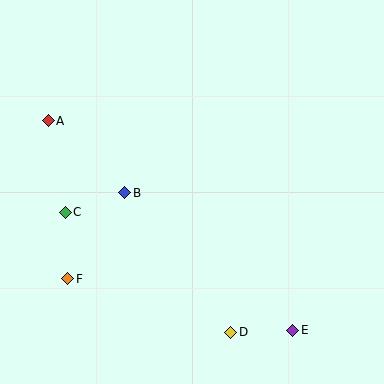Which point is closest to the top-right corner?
Point B is closest to the top-right corner.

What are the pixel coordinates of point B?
Point B is at (125, 193).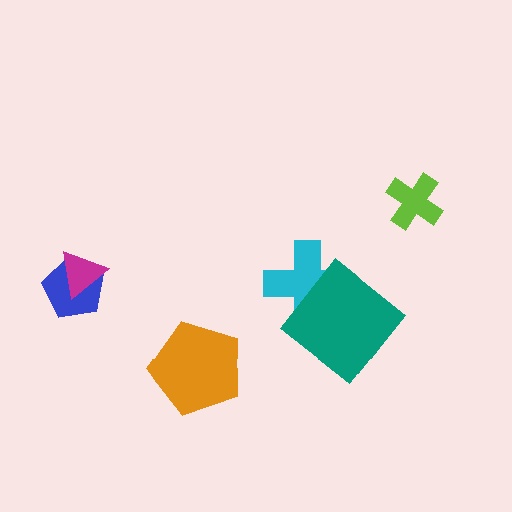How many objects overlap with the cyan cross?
1 object overlaps with the cyan cross.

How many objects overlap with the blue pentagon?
1 object overlaps with the blue pentagon.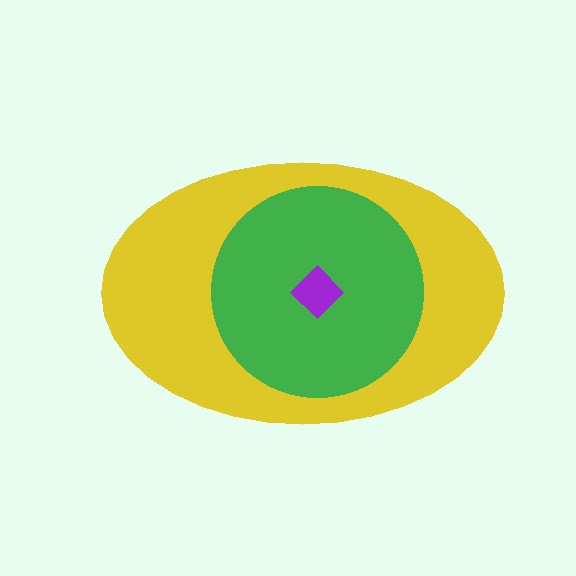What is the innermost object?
The purple diamond.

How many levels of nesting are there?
3.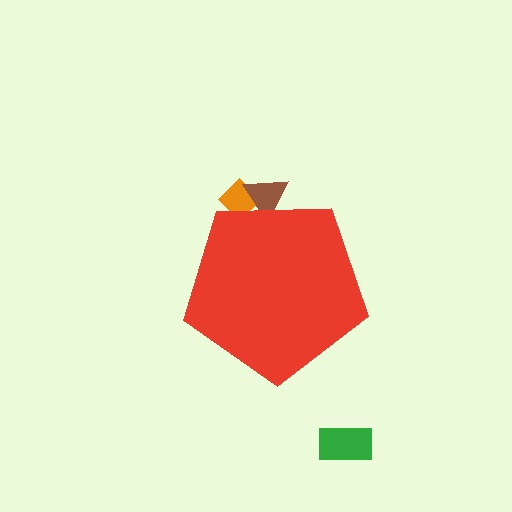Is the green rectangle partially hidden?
No, the green rectangle is fully visible.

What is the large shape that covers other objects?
A red pentagon.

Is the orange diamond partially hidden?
Yes, the orange diamond is partially hidden behind the red pentagon.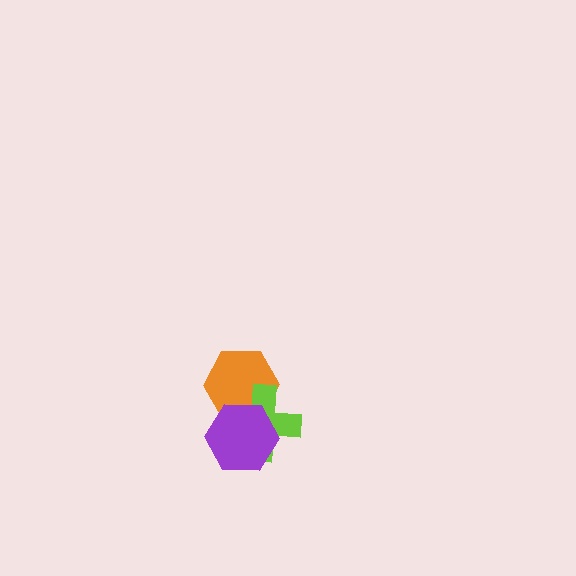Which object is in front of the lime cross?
The purple hexagon is in front of the lime cross.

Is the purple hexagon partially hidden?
No, no other shape covers it.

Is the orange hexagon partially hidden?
Yes, it is partially covered by another shape.